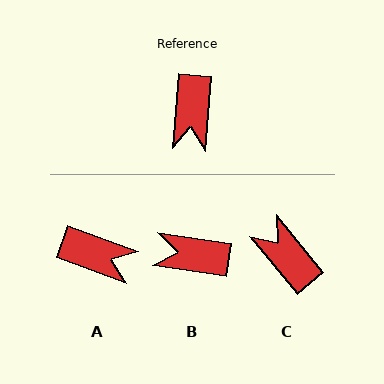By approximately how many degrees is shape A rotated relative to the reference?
Approximately 75 degrees counter-clockwise.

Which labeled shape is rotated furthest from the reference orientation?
C, about 136 degrees away.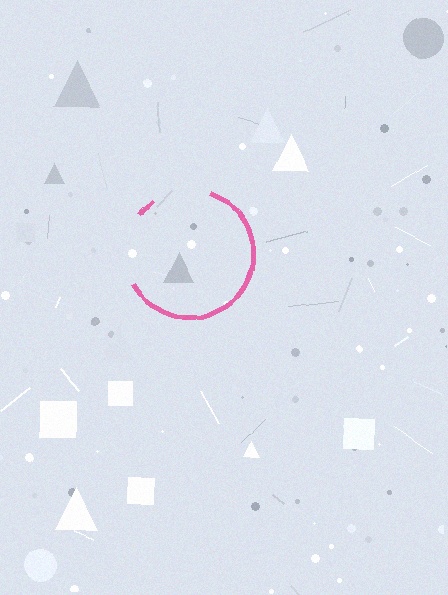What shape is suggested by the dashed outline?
The dashed outline suggests a circle.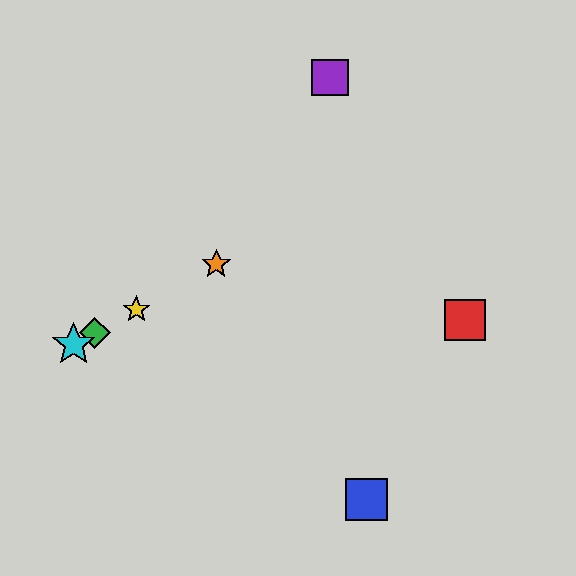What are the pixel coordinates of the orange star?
The orange star is at (216, 264).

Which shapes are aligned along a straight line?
The green diamond, the yellow star, the orange star, the cyan star are aligned along a straight line.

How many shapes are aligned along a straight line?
4 shapes (the green diamond, the yellow star, the orange star, the cyan star) are aligned along a straight line.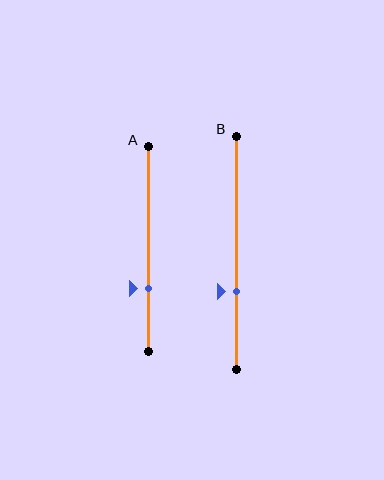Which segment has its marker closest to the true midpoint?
Segment B has its marker closest to the true midpoint.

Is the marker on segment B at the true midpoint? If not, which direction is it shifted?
No, the marker on segment B is shifted downward by about 17% of the segment length.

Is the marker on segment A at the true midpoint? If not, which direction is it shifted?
No, the marker on segment A is shifted downward by about 19% of the segment length.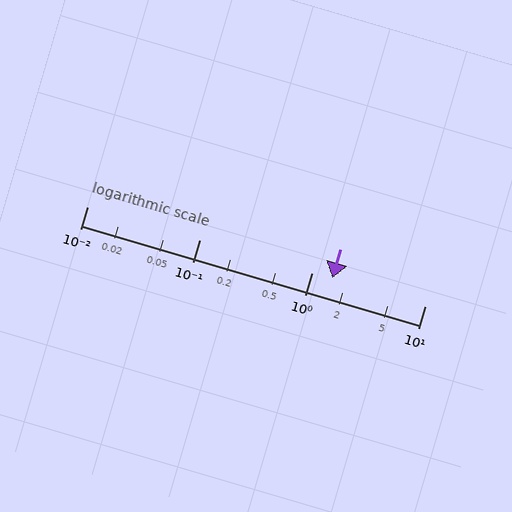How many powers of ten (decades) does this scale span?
The scale spans 3 decades, from 0.01 to 10.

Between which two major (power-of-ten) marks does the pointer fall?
The pointer is between 1 and 10.